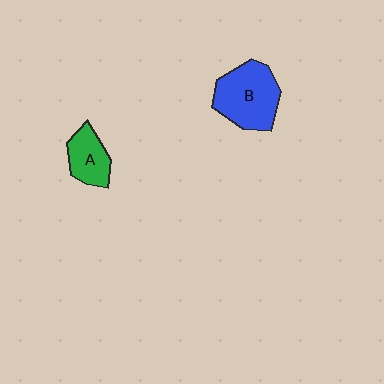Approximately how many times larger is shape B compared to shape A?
Approximately 1.8 times.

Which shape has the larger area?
Shape B (blue).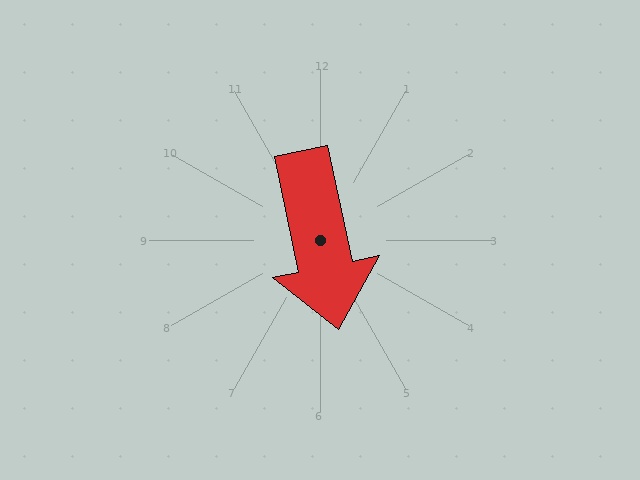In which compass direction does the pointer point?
South.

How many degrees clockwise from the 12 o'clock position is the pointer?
Approximately 168 degrees.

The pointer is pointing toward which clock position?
Roughly 6 o'clock.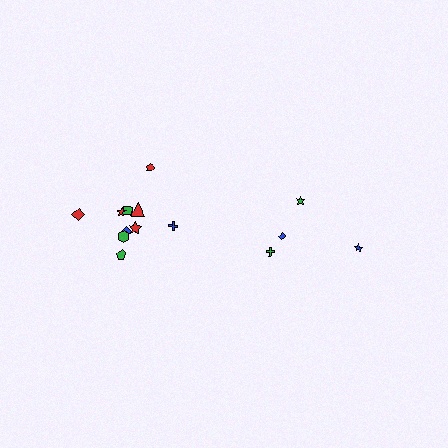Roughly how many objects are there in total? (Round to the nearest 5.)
Roughly 15 objects in total.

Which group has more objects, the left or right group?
The left group.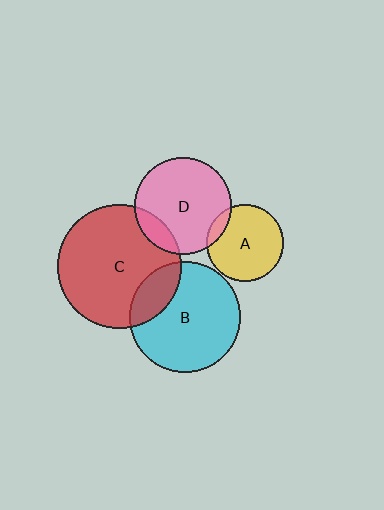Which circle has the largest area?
Circle C (red).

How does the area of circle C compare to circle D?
Approximately 1.6 times.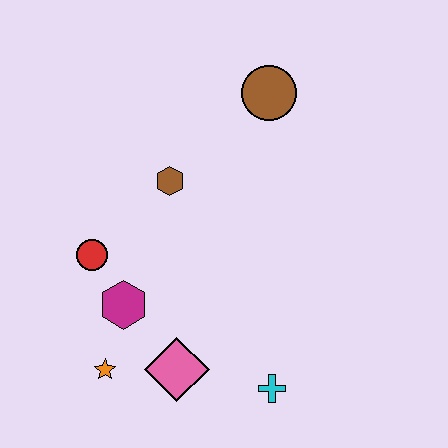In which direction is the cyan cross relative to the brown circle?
The cyan cross is below the brown circle.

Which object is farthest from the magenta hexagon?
The brown circle is farthest from the magenta hexagon.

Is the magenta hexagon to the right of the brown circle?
No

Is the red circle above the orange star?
Yes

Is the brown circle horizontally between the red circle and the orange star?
No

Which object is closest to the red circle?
The magenta hexagon is closest to the red circle.